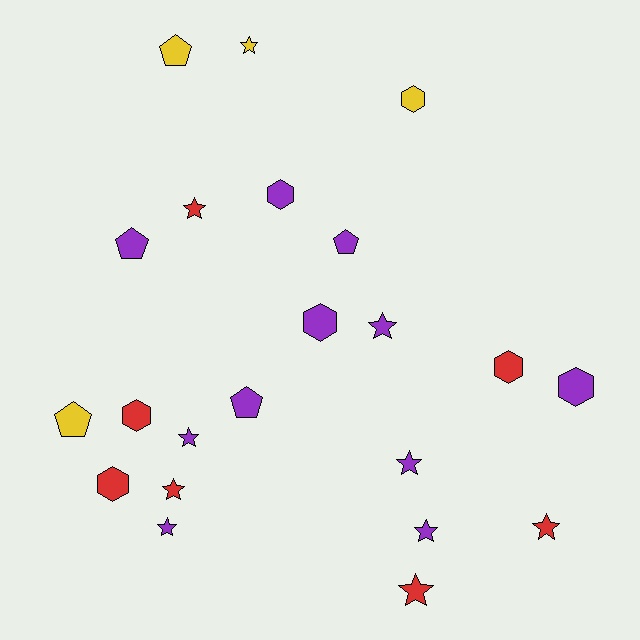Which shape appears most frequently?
Star, with 10 objects.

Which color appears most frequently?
Purple, with 11 objects.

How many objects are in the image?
There are 22 objects.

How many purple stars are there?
There are 5 purple stars.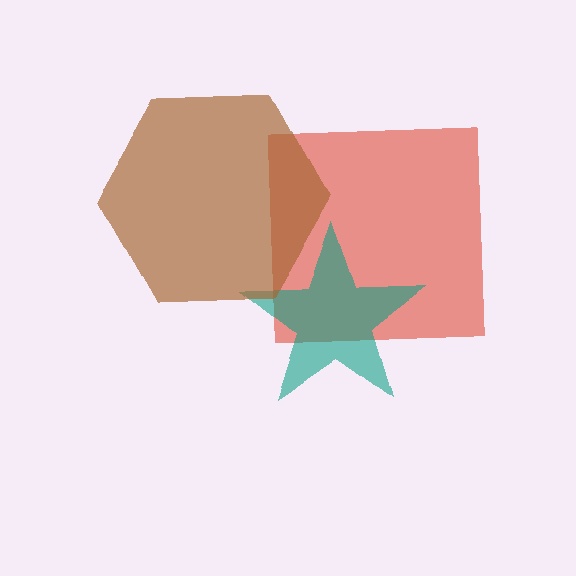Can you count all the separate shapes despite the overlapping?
Yes, there are 3 separate shapes.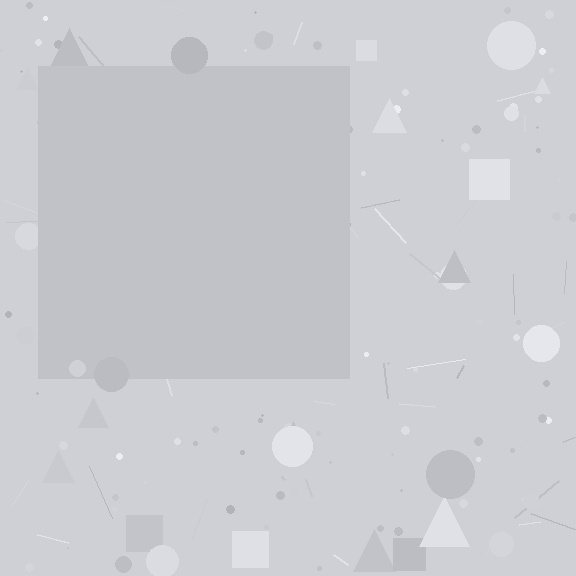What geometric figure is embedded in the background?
A square is embedded in the background.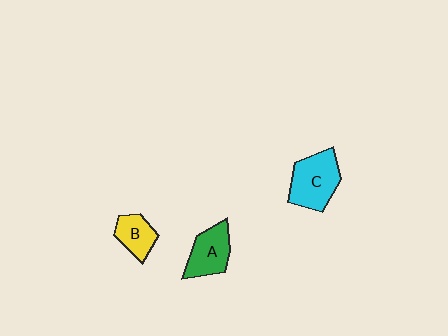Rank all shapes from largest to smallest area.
From largest to smallest: C (cyan), A (green), B (yellow).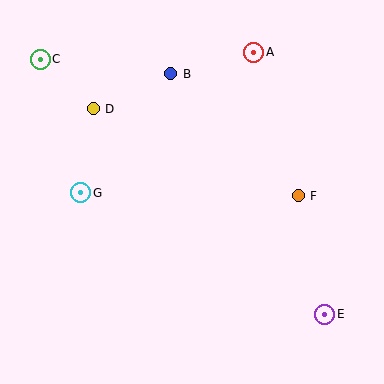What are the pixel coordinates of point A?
Point A is at (254, 52).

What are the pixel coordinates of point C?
Point C is at (40, 59).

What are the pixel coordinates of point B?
Point B is at (171, 74).